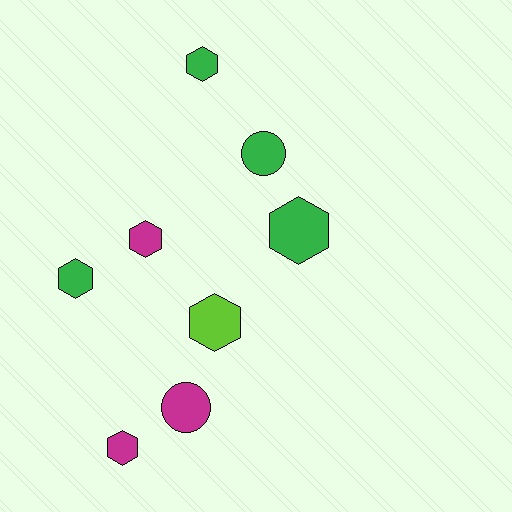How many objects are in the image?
There are 8 objects.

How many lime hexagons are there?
There is 1 lime hexagon.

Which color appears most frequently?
Green, with 4 objects.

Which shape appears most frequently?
Hexagon, with 6 objects.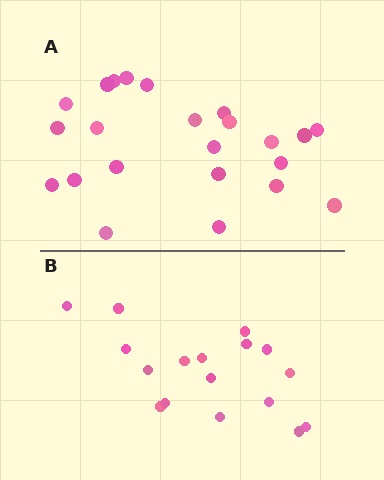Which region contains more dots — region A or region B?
Region A (the top region) has more dots.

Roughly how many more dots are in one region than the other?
Region A has about 6 more dots than region B.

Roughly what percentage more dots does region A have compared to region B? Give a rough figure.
About 35% more.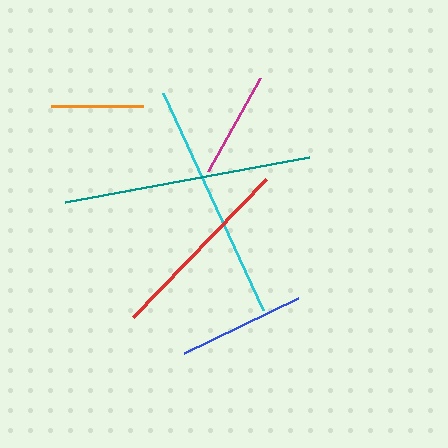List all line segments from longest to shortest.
From longest to shortest: teal, cyan, red, blue, magenta, orange.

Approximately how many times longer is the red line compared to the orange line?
The red line is approximately 2.1 times the length of the orange line.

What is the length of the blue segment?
The blue segment is approximately 127 pixels long.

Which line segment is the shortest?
The orange line is the shortest at approximately 93 pixels.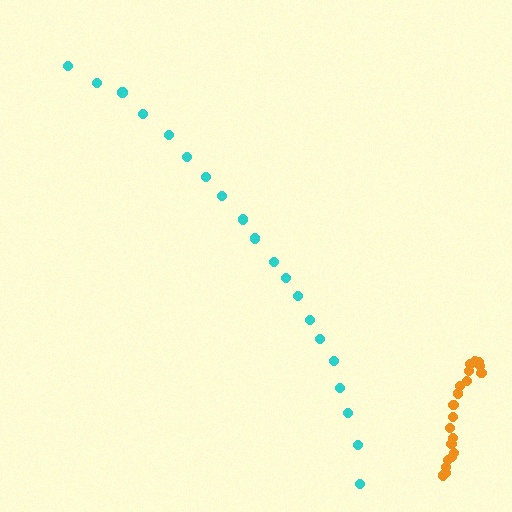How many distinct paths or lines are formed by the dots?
There are 2 distinct paths.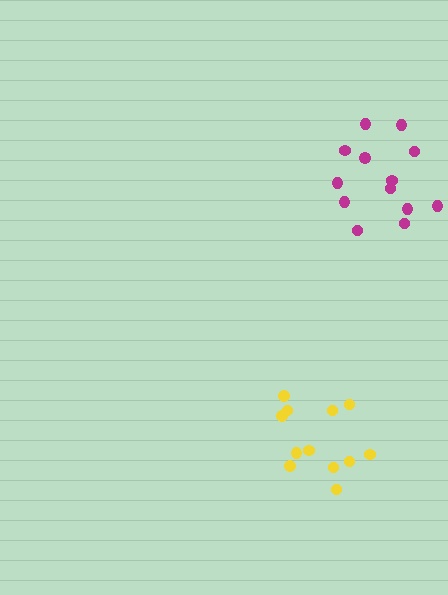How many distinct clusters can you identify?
There are 2 distinct clusters.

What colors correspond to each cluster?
The clusters are colored: magenta, yellow.